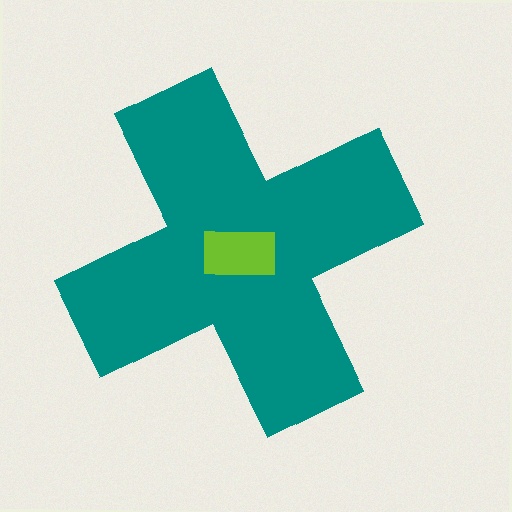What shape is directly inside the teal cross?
The lime rectangle.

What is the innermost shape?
The lime rectangle.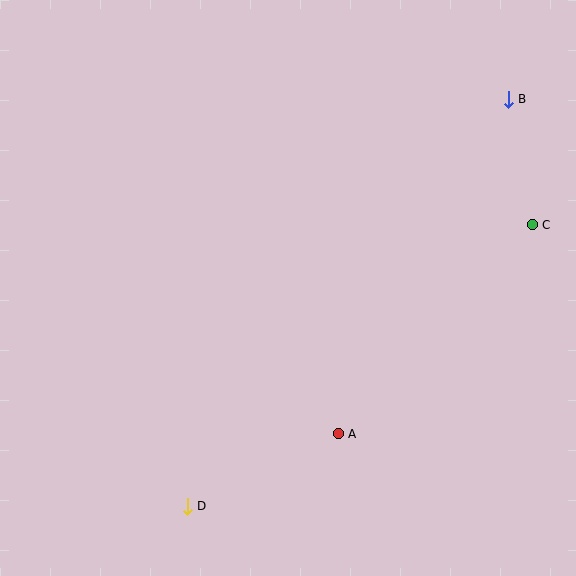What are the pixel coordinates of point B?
Point B is at (508, 99).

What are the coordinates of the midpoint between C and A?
The midpoint between C and A is at (435, 329).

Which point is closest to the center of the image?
Point A at (338, 434) is closest to the center.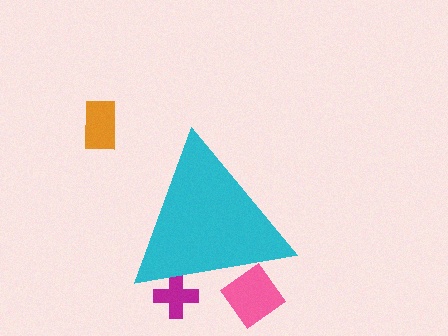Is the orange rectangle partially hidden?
No, the orange rectangle is fully visible.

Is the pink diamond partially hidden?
Yes, the pink diamond is partially hidden behind the cyan triangle.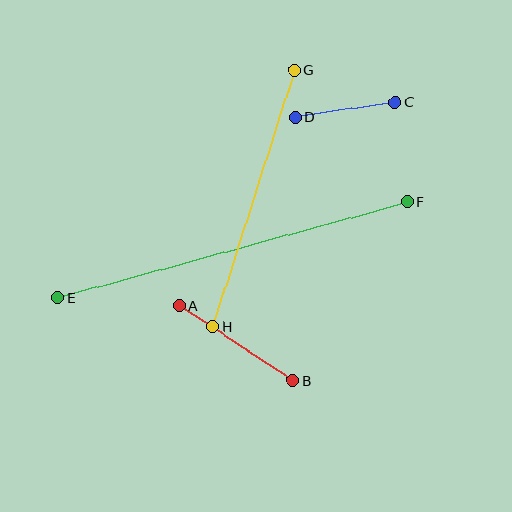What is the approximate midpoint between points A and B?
The midpoint is at approximately (236, 343) pixels.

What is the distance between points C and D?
The distance is approximately 101 pixels.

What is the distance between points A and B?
The distance is approximately 136 pixels.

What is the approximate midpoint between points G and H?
The midpoint is at approximately (253, 198) pixels.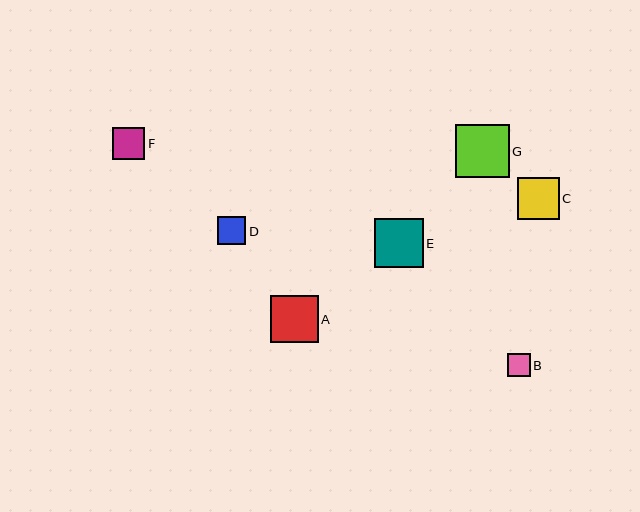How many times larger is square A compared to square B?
Square A is approximately 2.1 times the size of square B.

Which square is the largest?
Square G is the largest with a size of approximately 54 pixels.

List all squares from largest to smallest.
From largest to smallest: G, E, A, C, F, D, B.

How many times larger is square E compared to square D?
Square E is approximately 1.7 times the size of square D.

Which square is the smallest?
Square B is the smallest with a size of approximately 23 pixels.